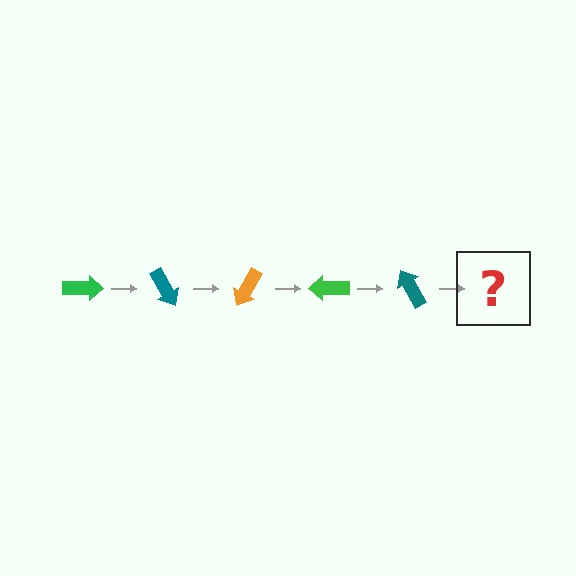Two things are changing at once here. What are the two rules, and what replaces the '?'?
The two rules are that it rotates 60 degrees each step and the color cycles through green, teal, and orange. The '?' should be an orange arrow, rotated 300 degrees from the start.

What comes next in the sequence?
The next element should be an orange arrow, rotated 300 degrees from the start.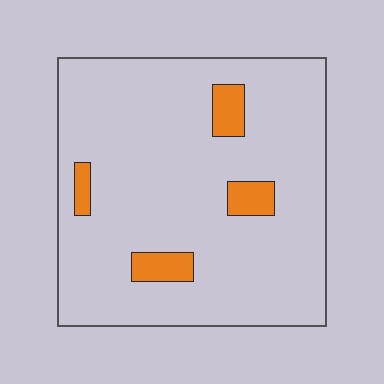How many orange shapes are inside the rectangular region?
4.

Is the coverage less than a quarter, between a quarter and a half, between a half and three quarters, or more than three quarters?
Less than a quarter.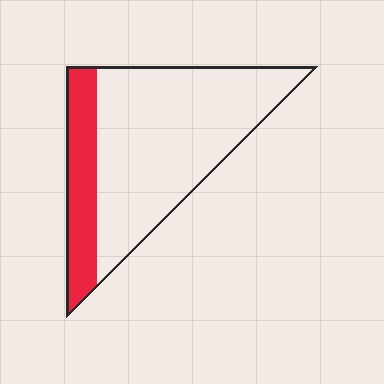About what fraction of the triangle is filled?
About one quarter (1/4).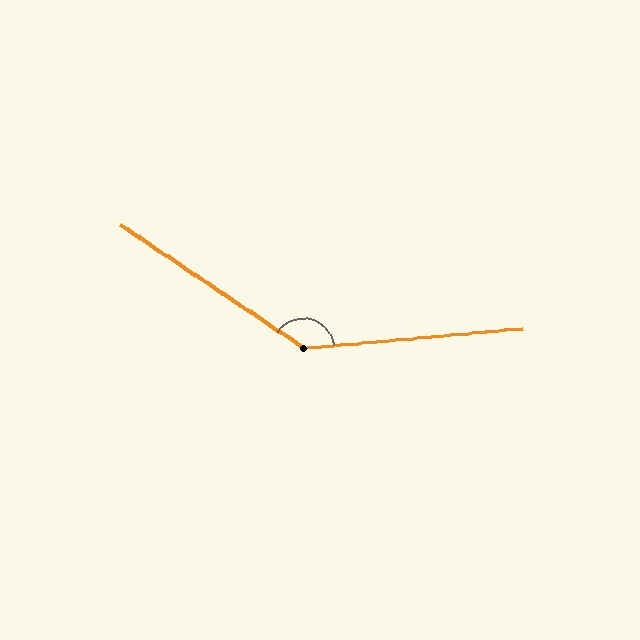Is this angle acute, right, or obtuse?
It is obtuse.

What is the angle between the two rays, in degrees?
Approximately 141 degrees.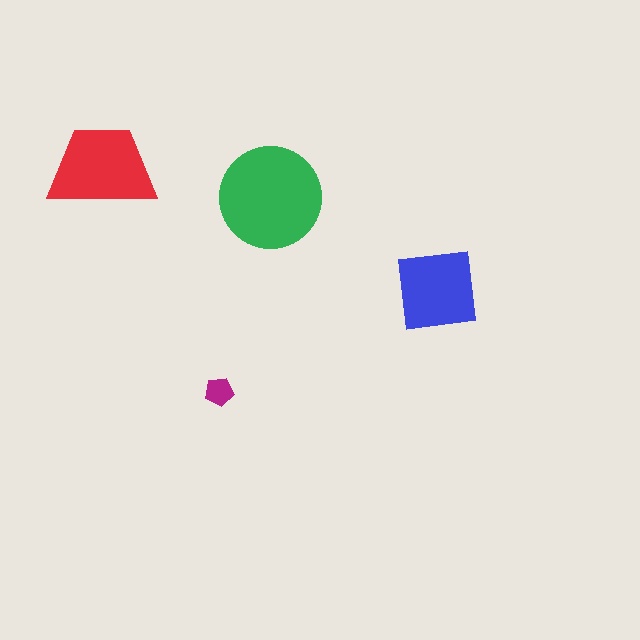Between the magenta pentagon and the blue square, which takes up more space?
The blue square.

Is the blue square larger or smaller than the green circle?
Smaller.